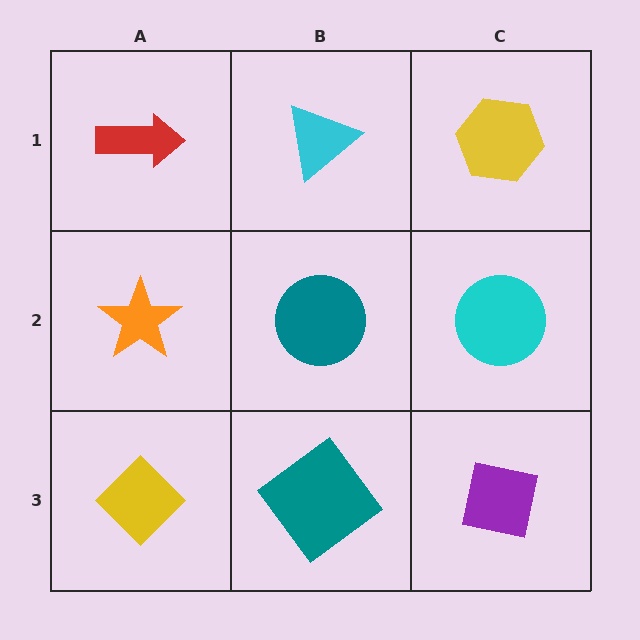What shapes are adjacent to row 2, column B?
A cyan triangle (row 1, column B), a teal diamond (row 3, column B), an orange star (row 2, column A), a cyan circle (row 2, column C).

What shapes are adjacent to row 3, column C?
A cyan circle (row 2, column C), a teal diamond (row 3, column B).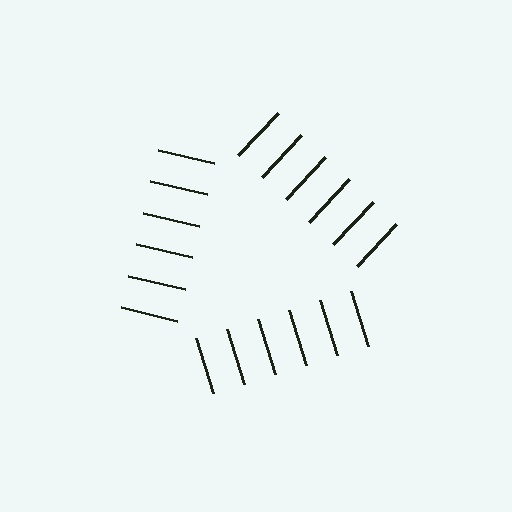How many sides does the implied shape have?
3 sides — the line-ends trace a triangle.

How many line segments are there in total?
18 — 6 along each of the 3 edges.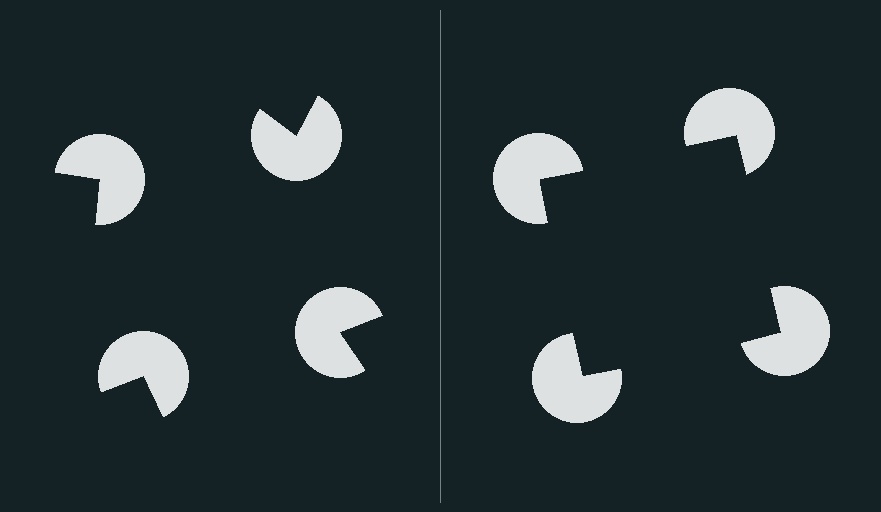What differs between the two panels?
The pac-man discs are positioned identically on both sides; only the wedge orientations differ. On the right they align to a square; on the left they are misaligned.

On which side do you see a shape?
An illusory square appears on the right side. On the left side the wedge cuts are rotated, so no coherent shape forms.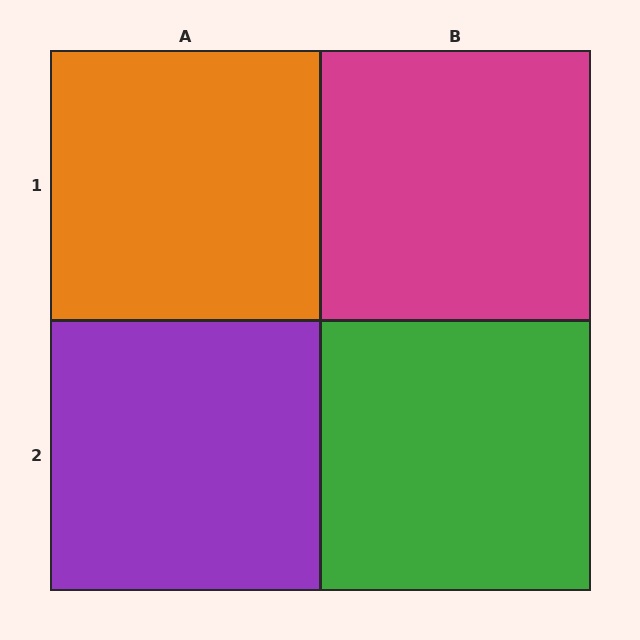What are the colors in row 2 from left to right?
Purple, green.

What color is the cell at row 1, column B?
Magenta.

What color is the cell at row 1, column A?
Orange.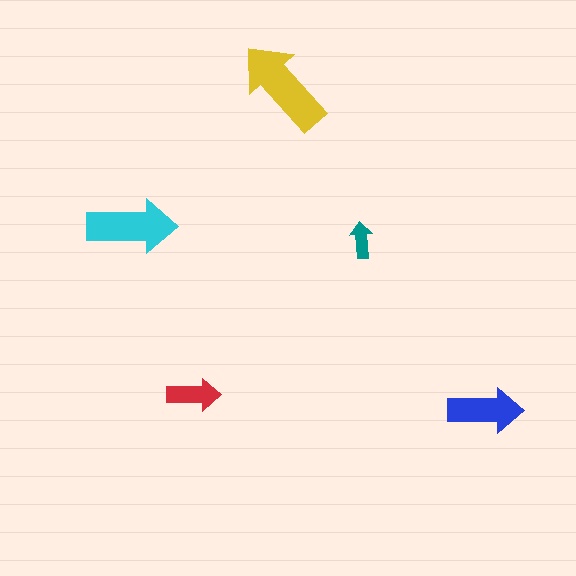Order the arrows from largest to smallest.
the yellow one, the cyan one, the blue one, the red one, the teal one.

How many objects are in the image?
There are 5 objects in the image.